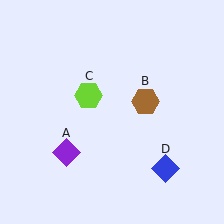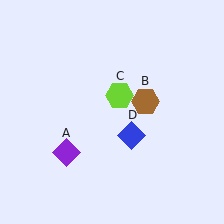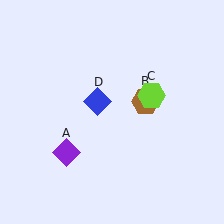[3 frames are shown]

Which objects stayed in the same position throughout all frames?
Purple diamond (object A) and brown hexagon (object B) remained stationary.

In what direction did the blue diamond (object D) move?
The blue diamond (object D) moved up and to the left.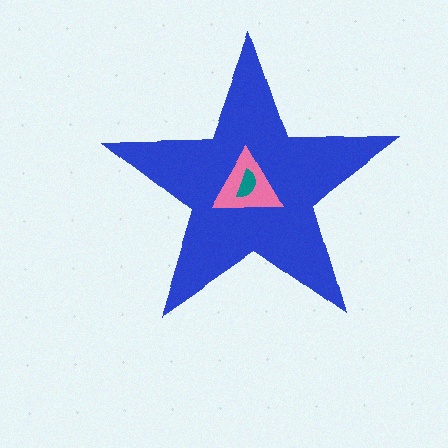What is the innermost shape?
The teal semicircle.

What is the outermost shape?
The blue star.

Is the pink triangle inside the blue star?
Yes.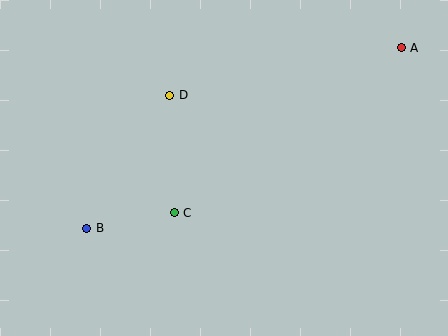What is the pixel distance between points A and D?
The distance between A and D is 236 pixels.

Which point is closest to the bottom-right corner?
Point A is closest to the bottom-right corner.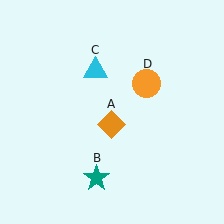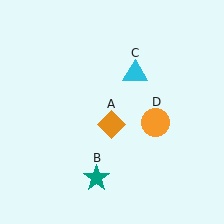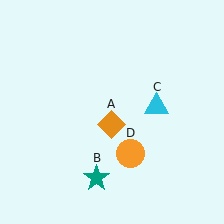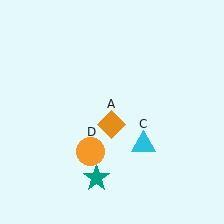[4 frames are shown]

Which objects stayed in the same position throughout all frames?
Orange diamond (object A) and teal star (object B) remained stationary.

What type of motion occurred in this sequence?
The cyan triangle (object C), orange circle (object D) rotated clockwise around the center of the scene.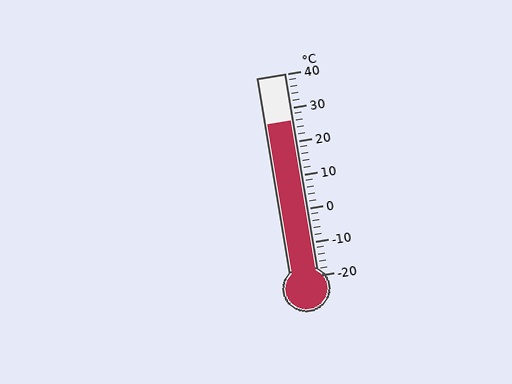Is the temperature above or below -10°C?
The temperature is above -10°C.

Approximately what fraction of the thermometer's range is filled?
The thermometer is filled to approximately 75% of its range.